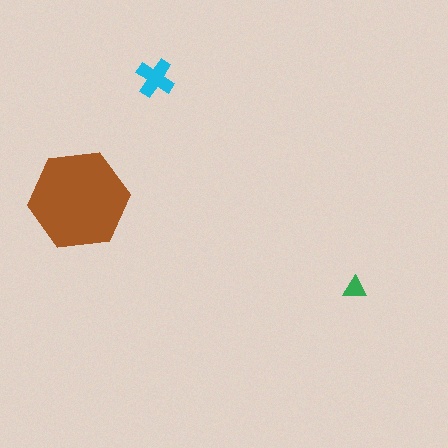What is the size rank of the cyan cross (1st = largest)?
2nd.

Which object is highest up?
The cyan cross is topmost.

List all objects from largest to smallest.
The brown hexagon, the cyan cross, the green triangle.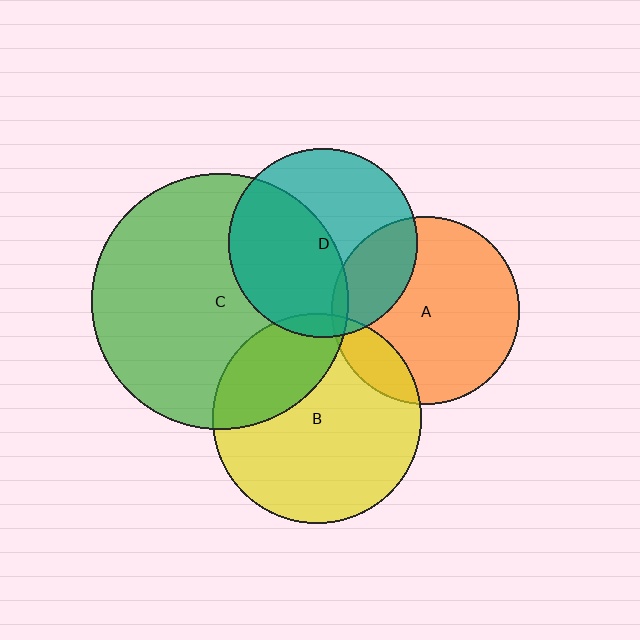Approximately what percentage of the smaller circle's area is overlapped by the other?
Approximately 30%.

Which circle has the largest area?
Circle C (green).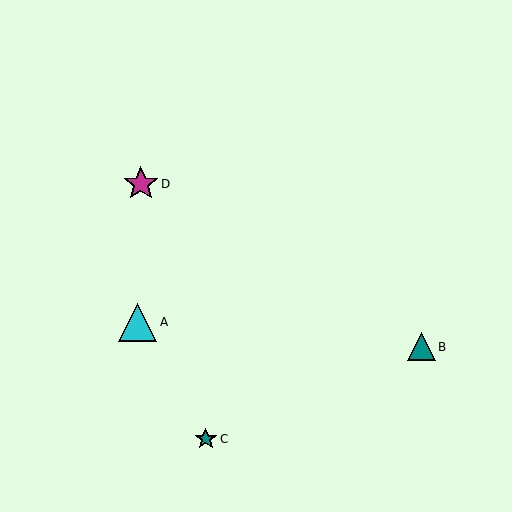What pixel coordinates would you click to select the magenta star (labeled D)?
Click at (141, 184) to select the magenta star D.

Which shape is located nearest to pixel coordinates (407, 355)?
The teal triangle (labeled B) at (421, 347) is nearest to that location.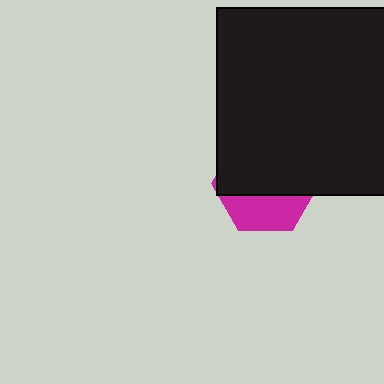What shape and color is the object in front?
The object in front is a black square.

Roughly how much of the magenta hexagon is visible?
A small part of it is visible (roughly 35%).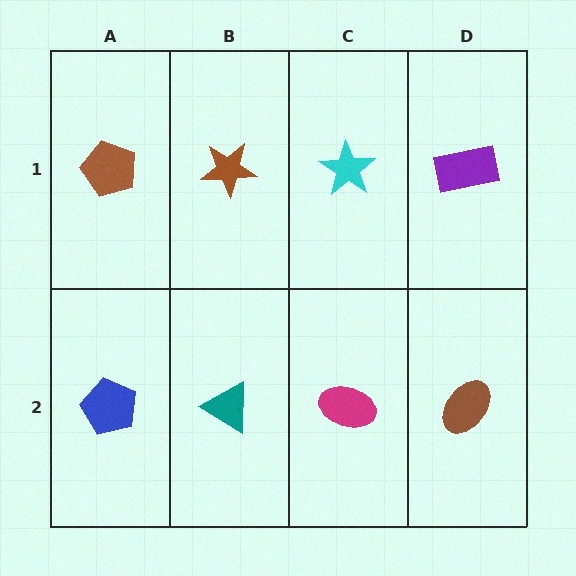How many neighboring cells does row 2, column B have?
3.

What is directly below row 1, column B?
A teal triangle.